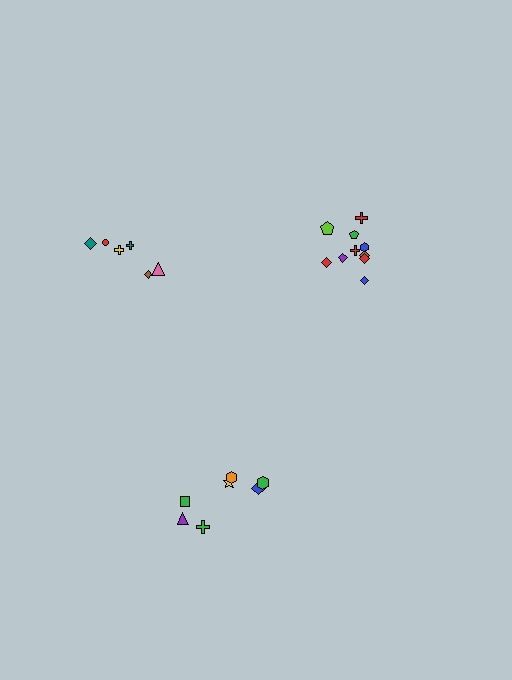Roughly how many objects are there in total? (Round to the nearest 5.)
Roughly 25 objects in total.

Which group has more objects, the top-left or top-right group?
The top-right group.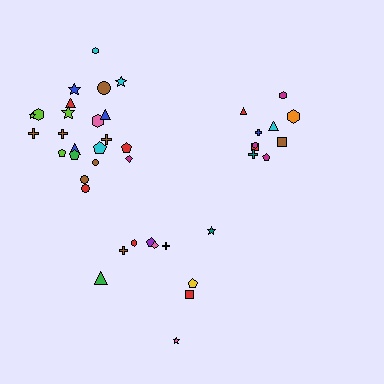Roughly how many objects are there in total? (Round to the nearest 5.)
Roughly 40 objects in total.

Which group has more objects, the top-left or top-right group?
The top-left group.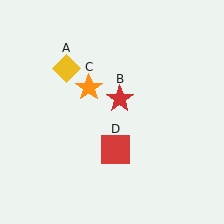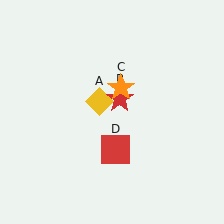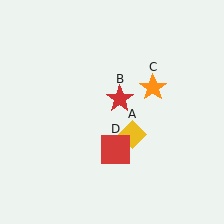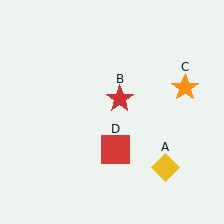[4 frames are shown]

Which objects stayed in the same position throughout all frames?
Red star (object B) and red square (object D) remained stationary.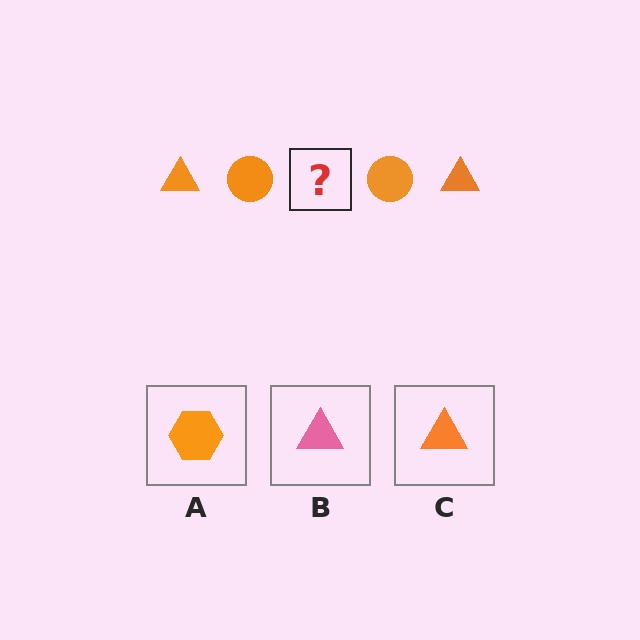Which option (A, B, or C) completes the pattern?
C.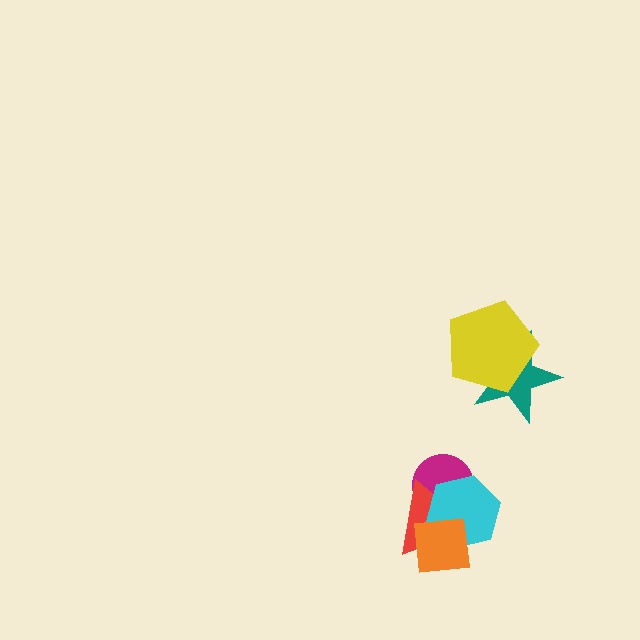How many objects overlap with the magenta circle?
2 objects overlap with the magenta circle.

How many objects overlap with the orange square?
2 objects overlap with the orange square.